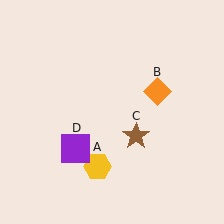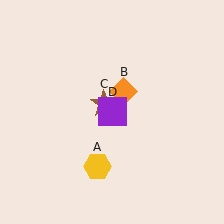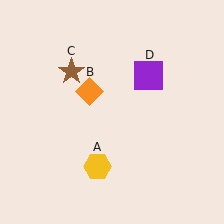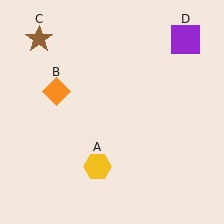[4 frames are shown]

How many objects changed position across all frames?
3 objects changed position: orange diamond (object B), brown star (object C), purple square (object D).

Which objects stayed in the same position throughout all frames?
Yellow hexagon (object A) remained stationary.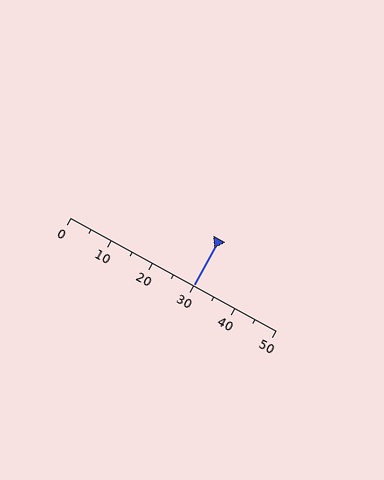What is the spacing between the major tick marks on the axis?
The major ticks are spaced 10 apart.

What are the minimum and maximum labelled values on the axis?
The axis runs from 0 to 50.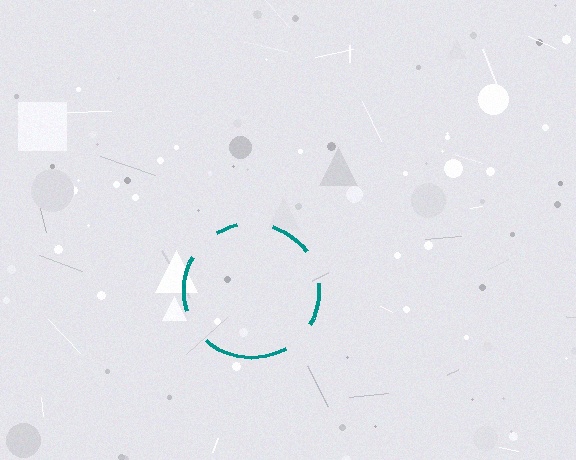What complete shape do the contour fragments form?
The contour fragments form a circle.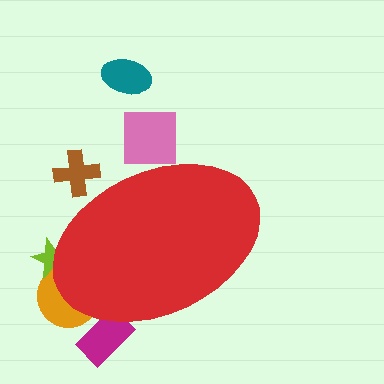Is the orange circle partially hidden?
Yes, the orange circle is partially hidden behind the red ellipse.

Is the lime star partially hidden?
Yes, the lime star is partially hidden behind the red ellipse.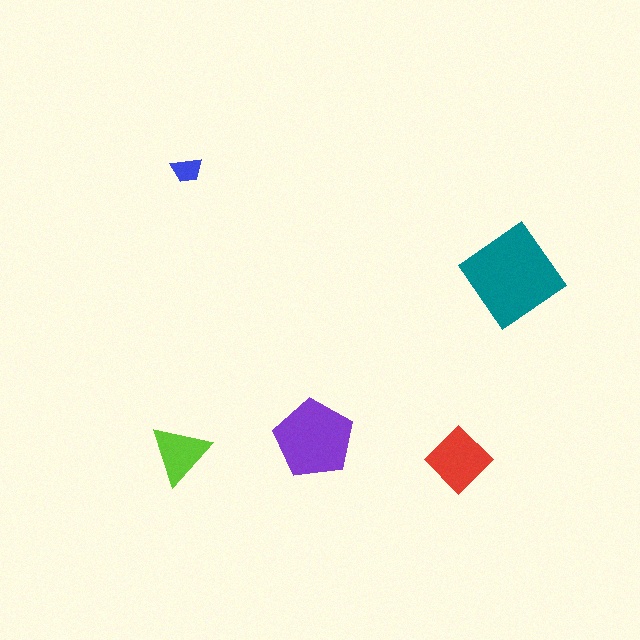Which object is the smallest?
The blue trapezoid.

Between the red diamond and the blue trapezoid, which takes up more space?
The red diamond.